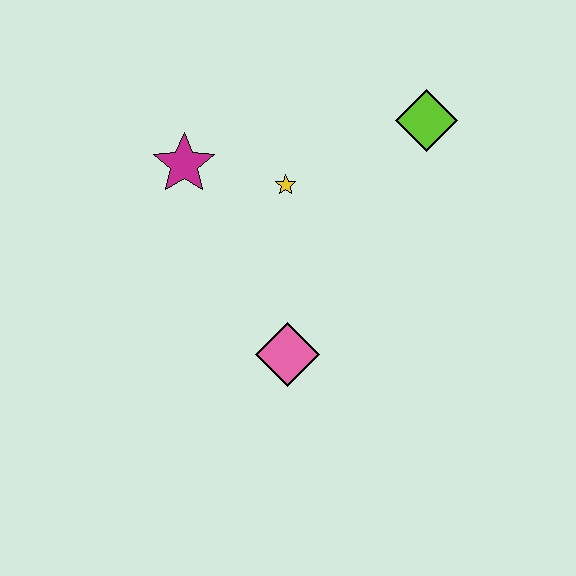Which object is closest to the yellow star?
The magenta star is closest to the yellow star.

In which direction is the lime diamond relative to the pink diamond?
The lime diamond is above the pink diamond.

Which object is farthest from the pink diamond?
The lime diamond is farthest from the pink diamond.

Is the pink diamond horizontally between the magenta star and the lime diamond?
Yes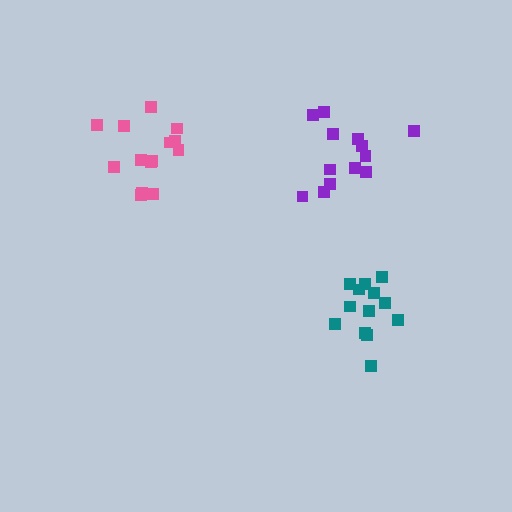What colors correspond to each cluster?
The clusters are colored: teal, pink, purple.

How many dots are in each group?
Group 1: 13 dots, Group 2: 14 dots, Group 3: 13 dots (40 total).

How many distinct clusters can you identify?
There are 3 distinct clusters.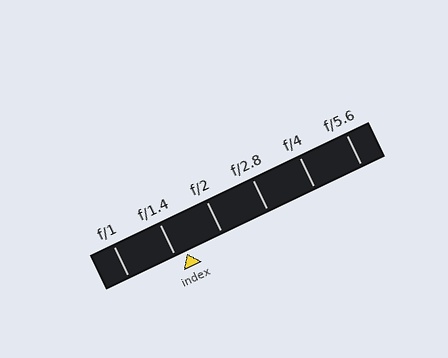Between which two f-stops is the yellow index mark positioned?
The index mark is between f/1.4 and f/2.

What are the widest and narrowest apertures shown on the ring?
The widest aperture shown is f/1 and the narrowest is f/5.6.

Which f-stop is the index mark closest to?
The index mark is closest to f/1.4.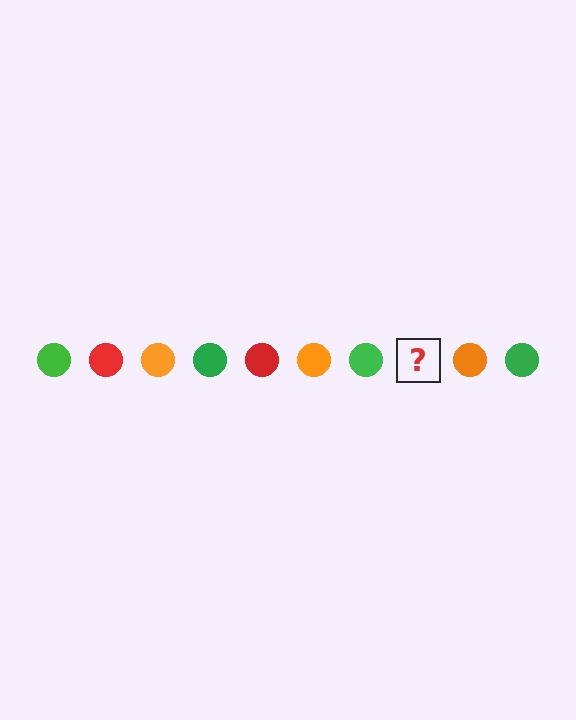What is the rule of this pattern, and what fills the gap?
The rule is that the pattern cycles through green, red, orange circles. The gap should be filled with a red circle.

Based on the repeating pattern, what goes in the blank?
The blank should be a red circle.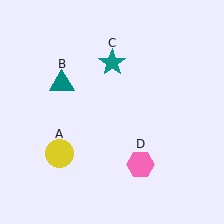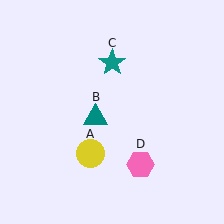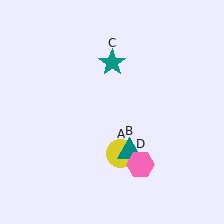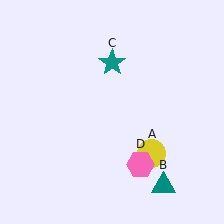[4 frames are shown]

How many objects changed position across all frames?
2 objects changed position: yellow circle (object A), teal triangle (object B).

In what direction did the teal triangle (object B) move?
The teal triangle (object B) moved down and to the right.